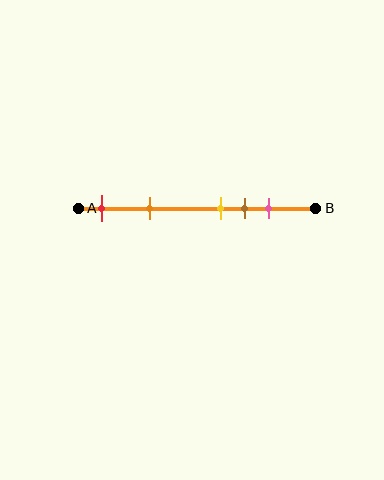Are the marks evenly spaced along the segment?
No, the marks are not evenly spaced.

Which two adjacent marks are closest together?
The yellow and brown marks are the closest adjacent pair.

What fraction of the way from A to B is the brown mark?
The brown mark is approximately 70% (0.7) of the way from A to B.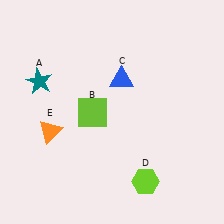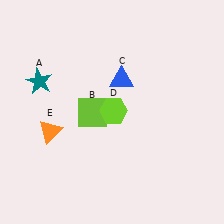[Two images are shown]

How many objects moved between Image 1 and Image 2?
1 object moved between the two images.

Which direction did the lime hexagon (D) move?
The lime hexagon (D) moved up.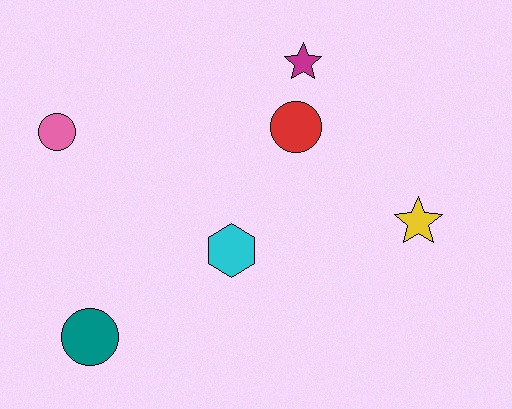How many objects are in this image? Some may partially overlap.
There are 6 objects.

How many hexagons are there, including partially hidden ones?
There is 1 hexagon.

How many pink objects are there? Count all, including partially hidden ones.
There is 1 pink object.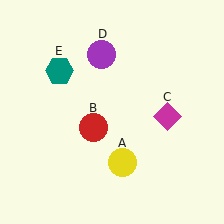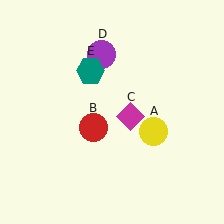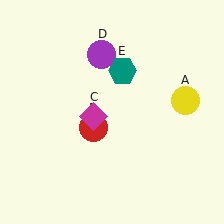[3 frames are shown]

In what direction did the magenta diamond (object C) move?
The magenta diamond (object C) moved left.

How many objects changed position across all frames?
3 objects changed position: yellow circle (object A), magenta diamond (object C), teal hexagon (object E).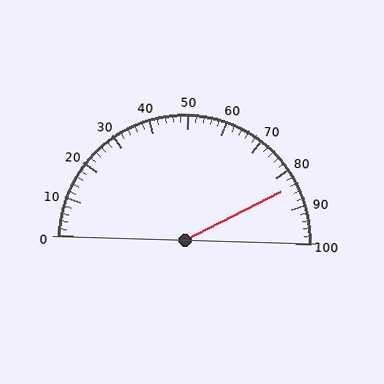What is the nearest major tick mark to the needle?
The nearest major tick mark is 80.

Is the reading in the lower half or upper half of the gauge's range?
The reading is in the upper half of the range (0 to 100).